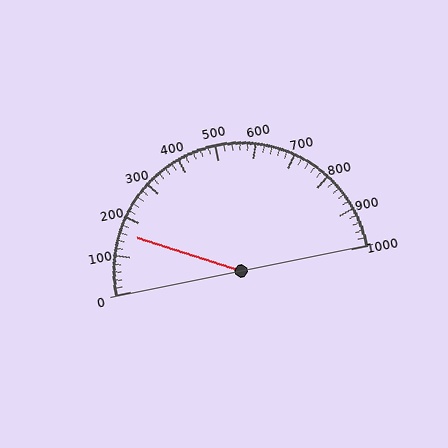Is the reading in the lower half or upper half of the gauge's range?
The reading is in the lower half of the range (0 to 1000).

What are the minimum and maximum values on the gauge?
The gauge ranges from 0 to 1000.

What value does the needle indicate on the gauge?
The needle indicates approximately 160.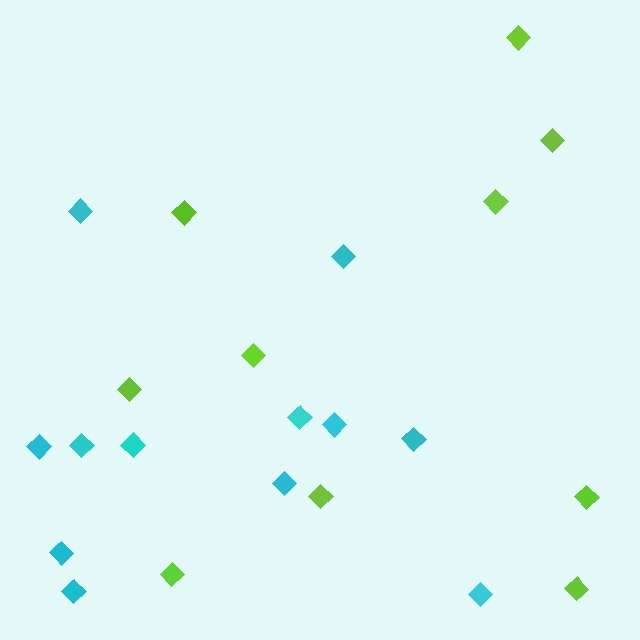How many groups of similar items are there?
There are 2 groups: one group of lime diamonds (10) and one group of cyan diamonds (12).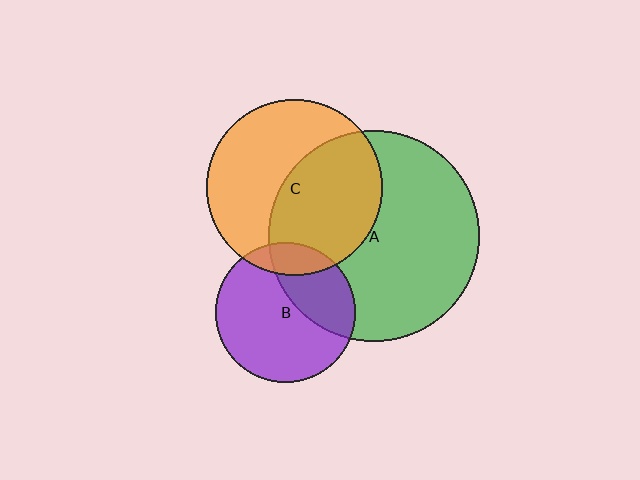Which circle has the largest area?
Circle A (green).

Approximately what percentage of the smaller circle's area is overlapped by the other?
Approximately 35%.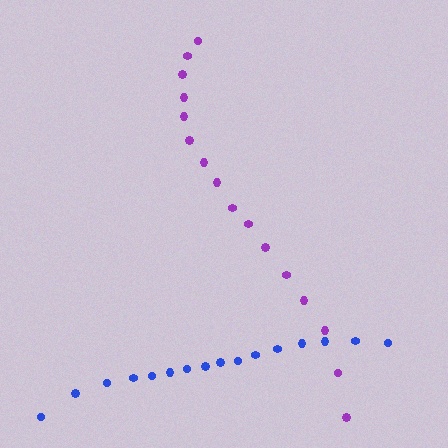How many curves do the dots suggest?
There are 2 distinct paths.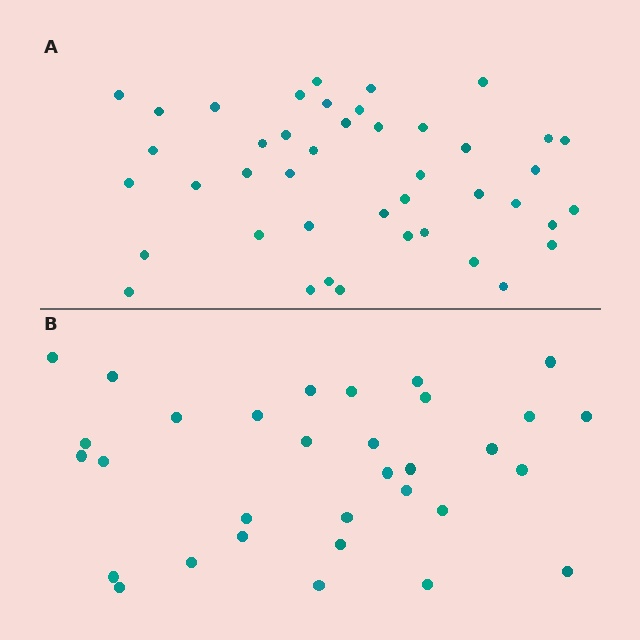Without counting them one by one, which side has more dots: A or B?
Region A (the top region) has more dots.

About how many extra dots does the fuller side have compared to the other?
Region A has roughly 12 or so more dots than region B.